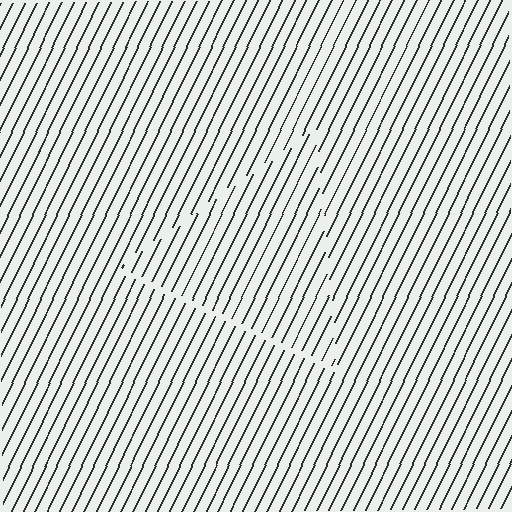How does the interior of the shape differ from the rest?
The interior of the shape contains the same grating, shifted by half a period — the contour is defined by the phase discontinuity where line-ends from the inner and outer gratings abut.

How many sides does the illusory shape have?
3 sides — the line-ends trace a triangle.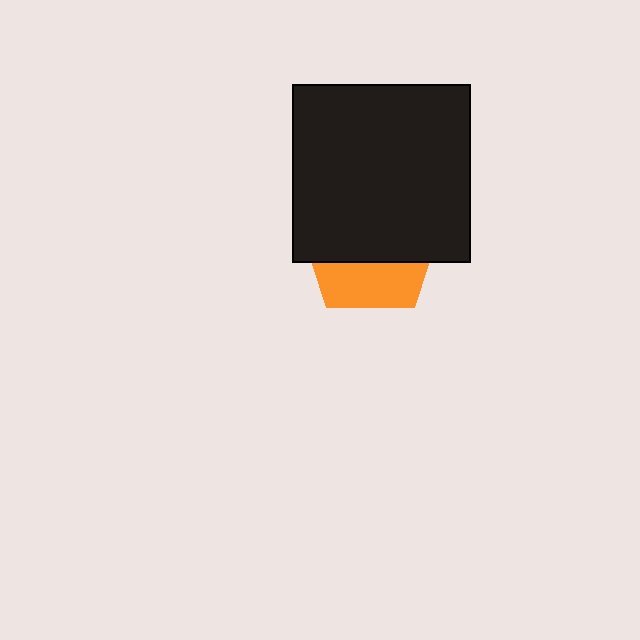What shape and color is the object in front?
The object in front is a black square.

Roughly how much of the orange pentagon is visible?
A small part of it is visible (roughly 34%).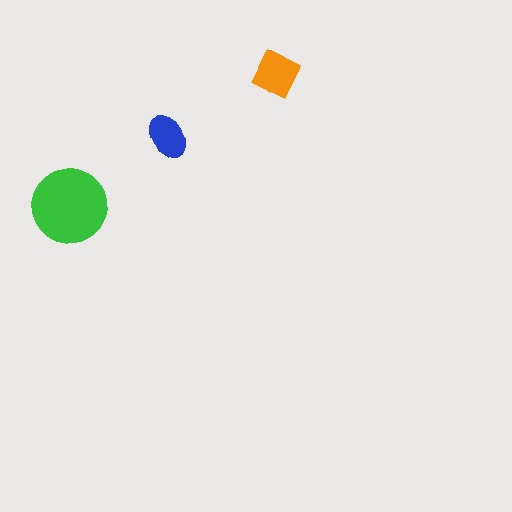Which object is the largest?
The green circle.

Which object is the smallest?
The blue ellipse.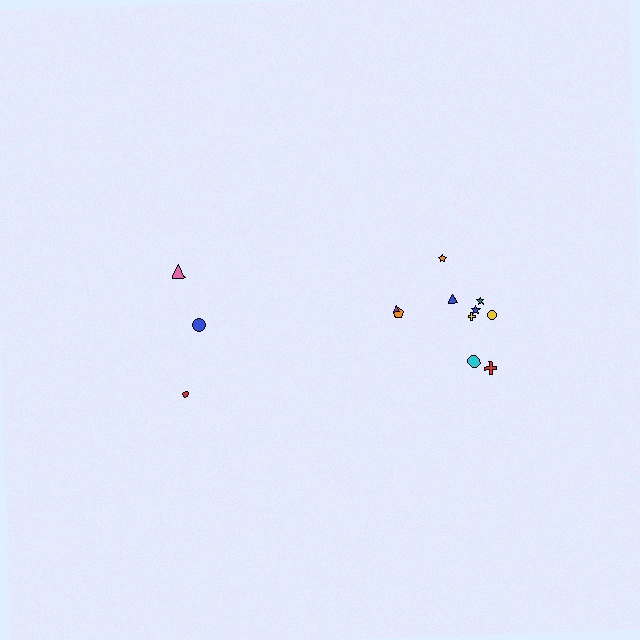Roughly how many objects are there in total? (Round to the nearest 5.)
Roughly 15 objects in total.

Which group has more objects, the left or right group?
The right group.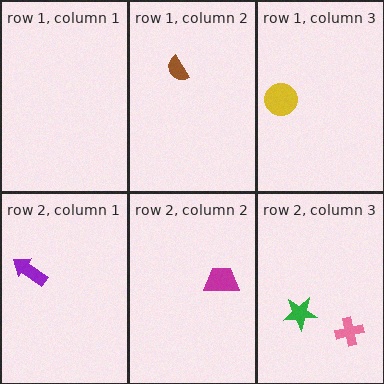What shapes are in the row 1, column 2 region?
The brown semicircle.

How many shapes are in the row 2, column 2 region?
1.